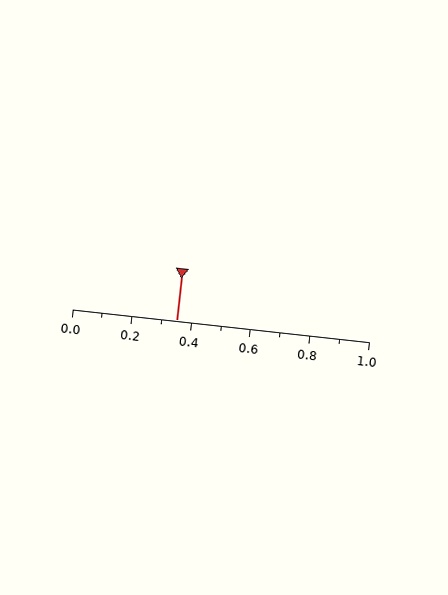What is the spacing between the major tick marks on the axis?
The major ticks are spaced 0.2 apart.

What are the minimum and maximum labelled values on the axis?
The axis runs from 0.0 to 1.0.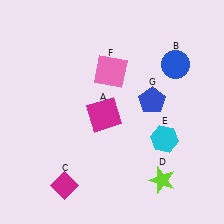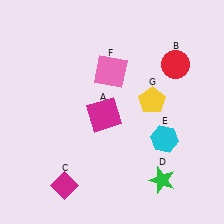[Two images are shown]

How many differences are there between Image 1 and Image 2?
There are 3 differences between the two images.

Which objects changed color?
B changed from blue to red. D changed from lime to green. G changed from blue to yellow.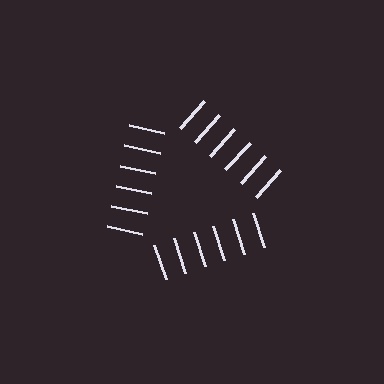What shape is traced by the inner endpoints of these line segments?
An illusory triangle — the line segments terminate on its edges but no continuous stroke is drawn.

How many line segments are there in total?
18 — 6 along each of the 3 edges.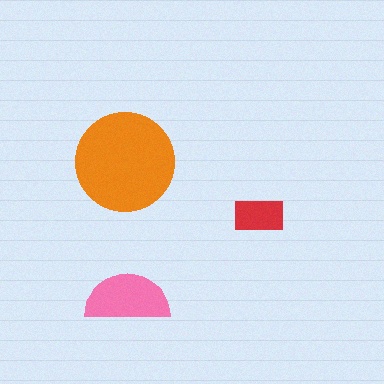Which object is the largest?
The orange circle.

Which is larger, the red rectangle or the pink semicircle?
The pink semicircle.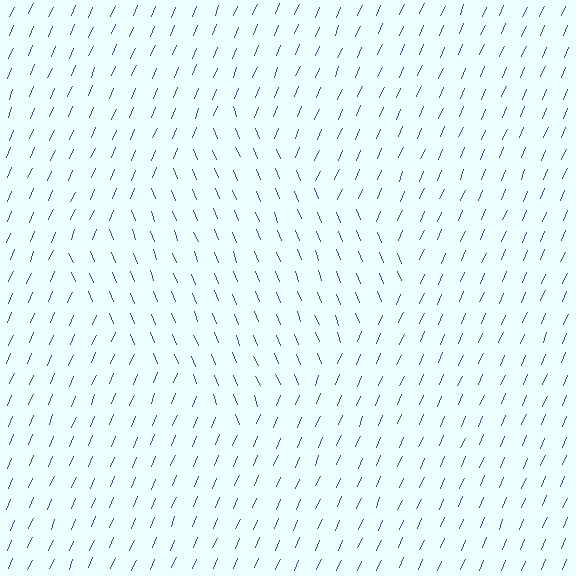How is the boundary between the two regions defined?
The boundary is defined purely by a change in line orientation (approximately 45 degrees difference). All lines are the same color and thickness.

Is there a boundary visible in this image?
Yes, there is a texture boundary formed by a change in line orientation.